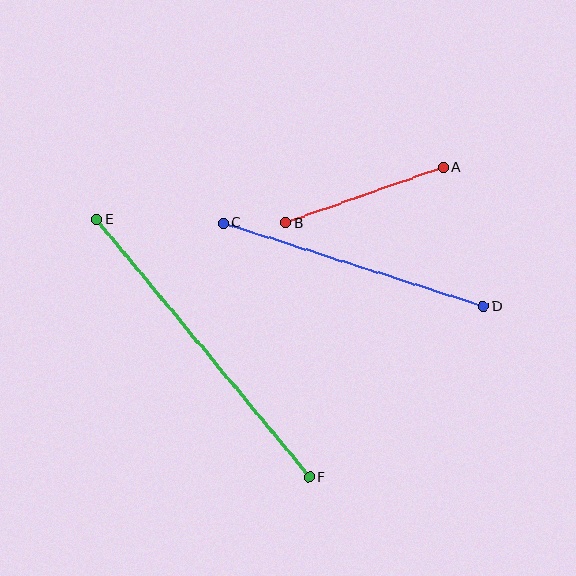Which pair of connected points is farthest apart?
Points E and F are farthest apart.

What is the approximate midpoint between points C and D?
The midpoint is at approximately (353, 265) pixels.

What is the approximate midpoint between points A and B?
The midpoint is at approximately (364, 195) pixels.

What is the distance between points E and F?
The distance is approximately 334 pixels.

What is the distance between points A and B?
The distance is approximately 167 pixels.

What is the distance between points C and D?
The distance is approximately 273 pixels.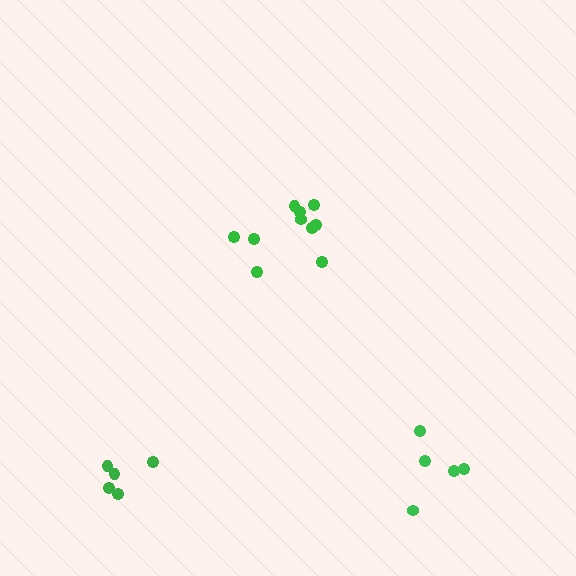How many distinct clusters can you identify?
There are 3 distinct clusters.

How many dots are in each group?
Group 1: 5 dots, Group 2: 10 dots, Group 3: 5 dots (20 total).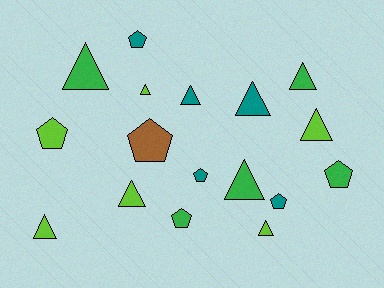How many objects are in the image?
There are 17 objects.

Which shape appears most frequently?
Triangle, with 10 objects.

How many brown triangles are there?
There are no brown triangles.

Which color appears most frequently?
Lime, with 6 objects.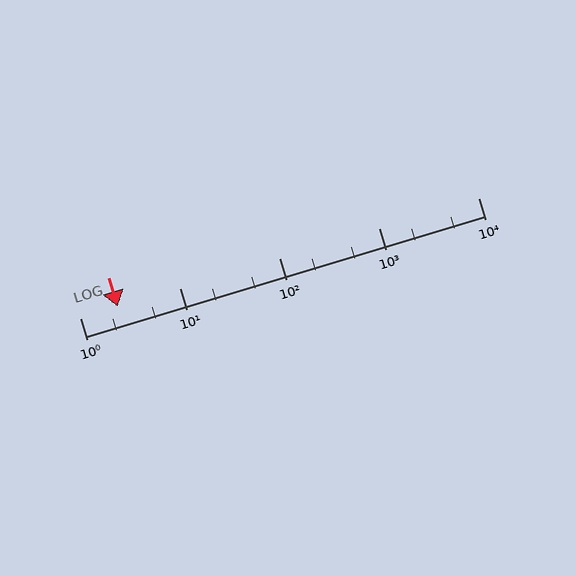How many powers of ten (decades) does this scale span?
The scale spans 4 decades, from 1 to 10000.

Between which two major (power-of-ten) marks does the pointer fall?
The pointer is between 1 and 10.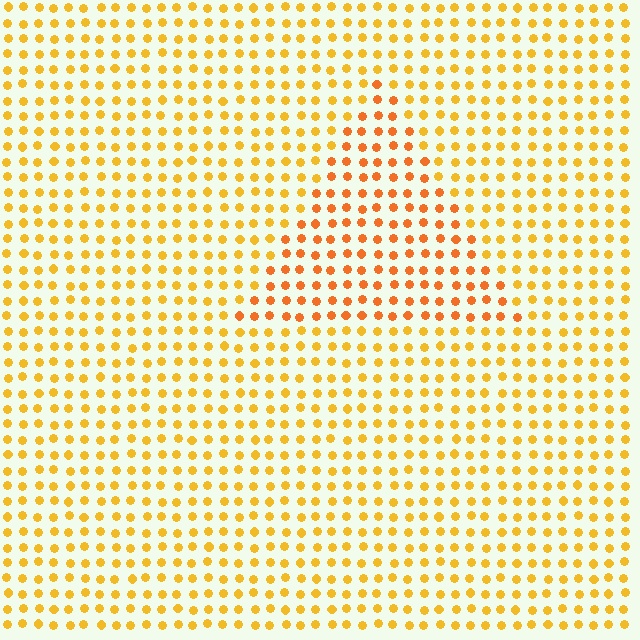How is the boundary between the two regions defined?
The boundary is defined purely by a slight shift in hue (about 22 degrees). Spacing, size, and orientation are identical on both sides.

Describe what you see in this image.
The image is filled with small yellow elements in a uniform arrangement. A triangle-shaped region is visible where the elements are tinted to a slightly different hue, forming a subtle color boundary.